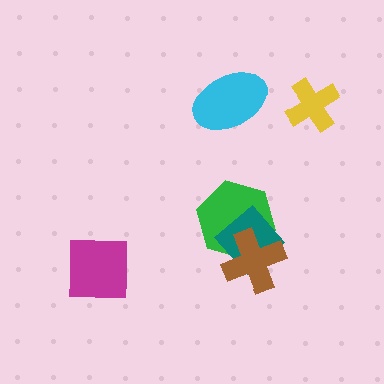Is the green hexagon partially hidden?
Yes, it is partially covered by another shape.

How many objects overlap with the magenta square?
0 objects overlap with the magenta square.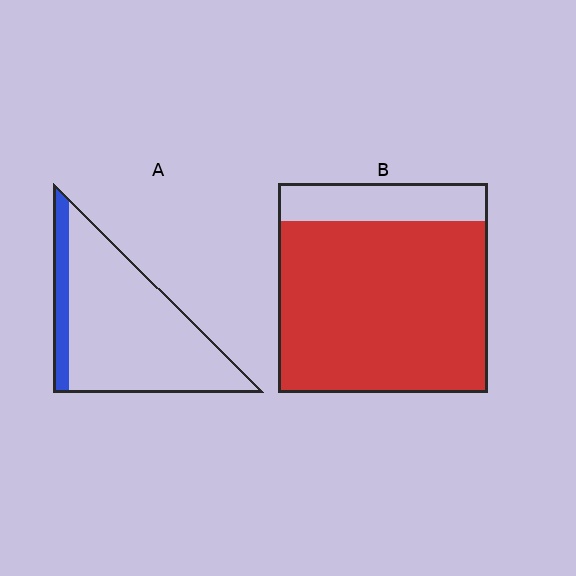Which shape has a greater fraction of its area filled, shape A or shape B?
Shape B.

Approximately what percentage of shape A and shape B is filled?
A is approximately 15% and B is approximately 80%.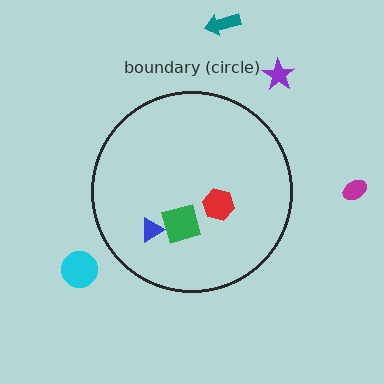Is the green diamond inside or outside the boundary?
Inside.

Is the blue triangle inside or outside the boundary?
Inside.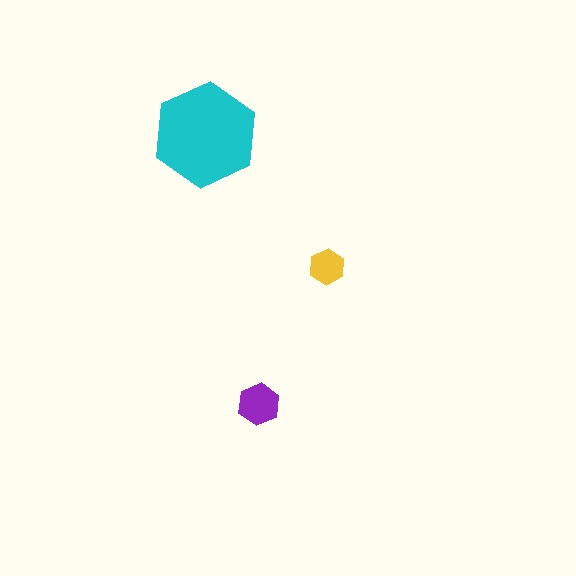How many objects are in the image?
There are 3 objects in the image.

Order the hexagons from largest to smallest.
the cyan one, the purple one, the yellow one.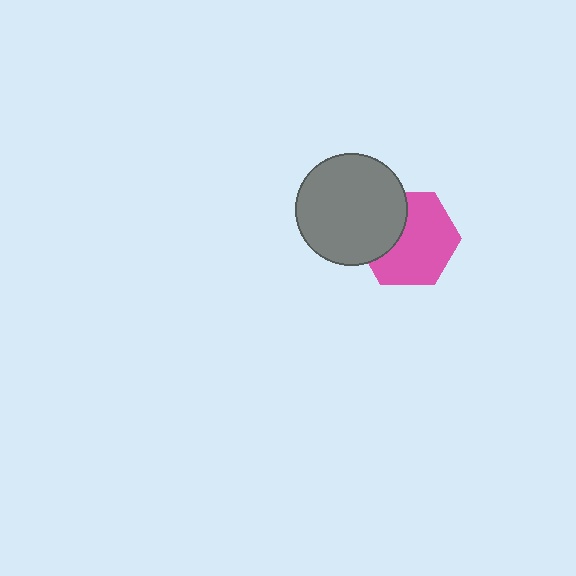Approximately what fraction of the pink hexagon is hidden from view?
Roughly 33% of the pink hexagon is hidden behind the gray circle.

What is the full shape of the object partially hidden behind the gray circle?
The partially hidden object is a pink hexagon.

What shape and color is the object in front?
The object in front is a gray circle.